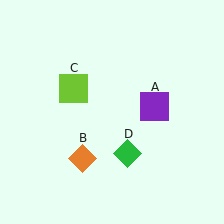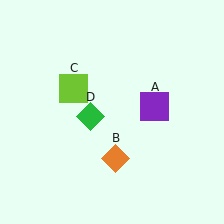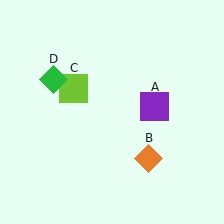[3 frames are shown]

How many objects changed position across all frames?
2 objects changed position: orange diamond (object B), green diamond (object D).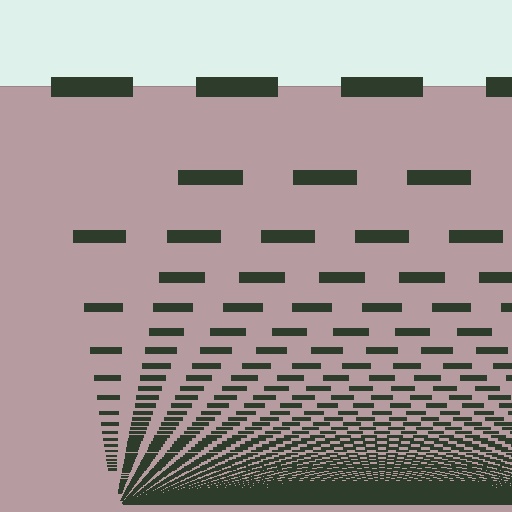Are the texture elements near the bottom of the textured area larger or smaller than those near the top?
Smaller. The gradient is inverted — elements near the bottom are smaller and denser.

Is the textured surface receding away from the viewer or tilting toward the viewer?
The surface appears to tilt toward the viewer. Texture elements get larger and sparser toward the top.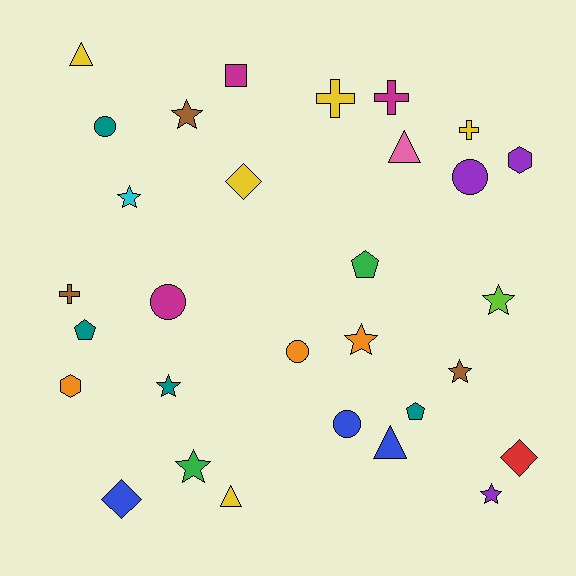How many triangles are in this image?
There are 4 triangles.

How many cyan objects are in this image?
There is 1 cyan object.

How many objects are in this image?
There are 30 objects.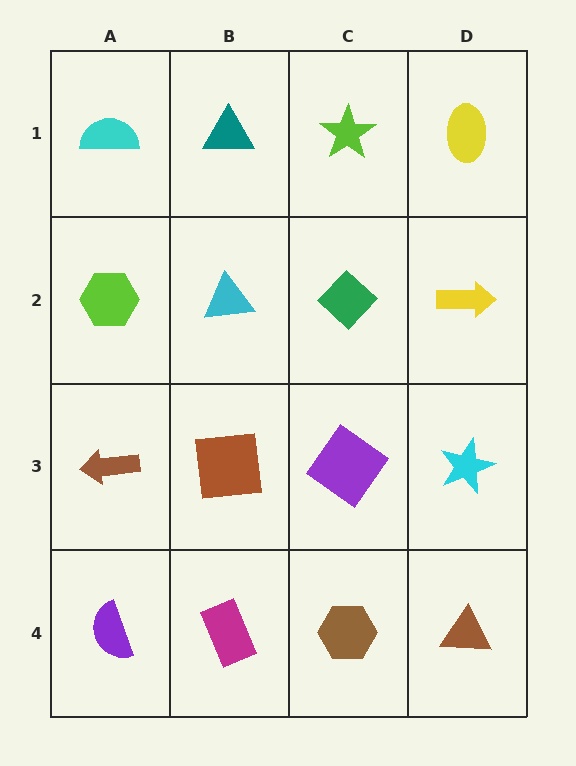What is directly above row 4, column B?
A brown square.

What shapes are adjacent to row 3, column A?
A lime hexagon (row 2, column A), a purple semicircle (row 4, column A), a brown square (row 3, column B).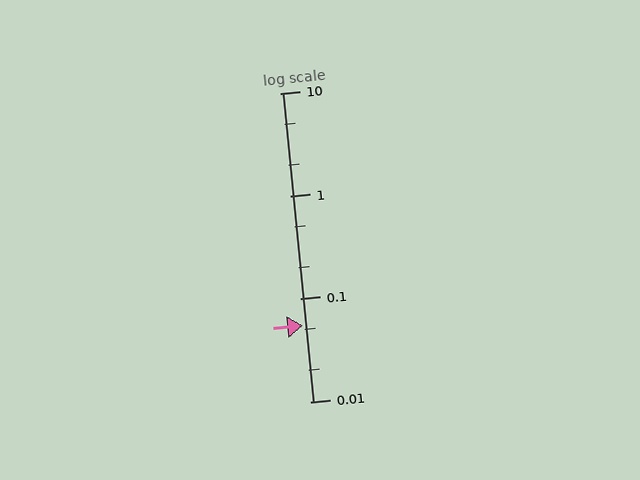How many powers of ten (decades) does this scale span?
The scale spans 3 decades, from 0.01 to 10.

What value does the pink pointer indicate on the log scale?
The pointer indicates approximately 0.055.